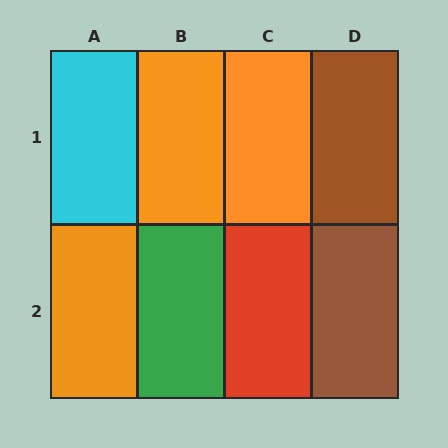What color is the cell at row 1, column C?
Orange.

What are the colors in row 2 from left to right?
Orange, green, red, brown.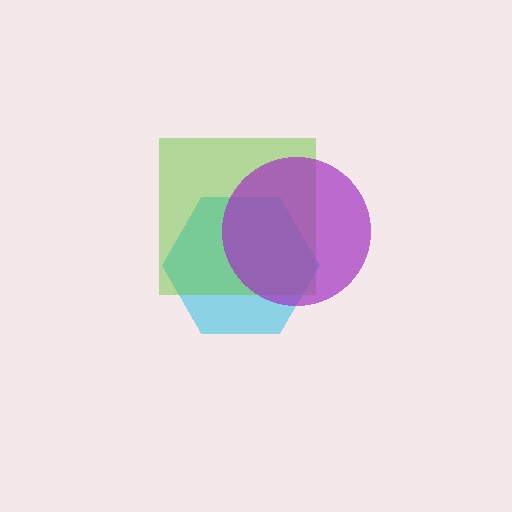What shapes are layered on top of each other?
The layered shapes are: a cyan hexagon, a lime square, a purple circle.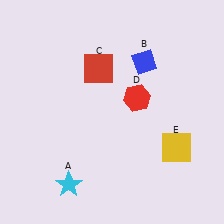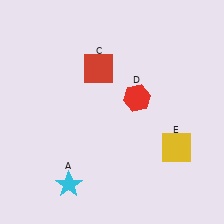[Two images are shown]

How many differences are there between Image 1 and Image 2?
There is 1 difference between the two images.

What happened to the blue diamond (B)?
The blue diamond (B) was removed in Image 2. It was in the top-right area of Image 1.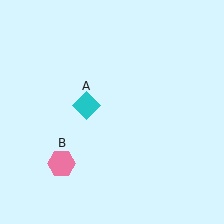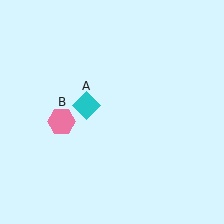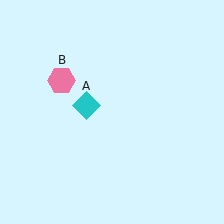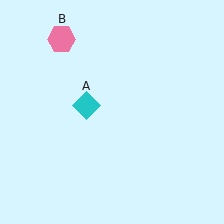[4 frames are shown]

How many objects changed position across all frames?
1 object changed position: pink hexagon (object B).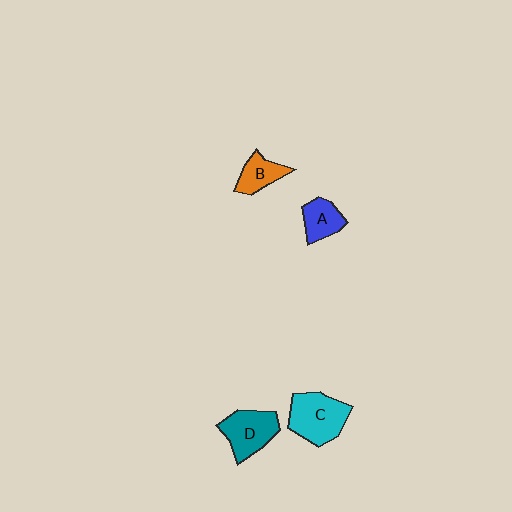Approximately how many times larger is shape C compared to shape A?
Approximately 1.8 times.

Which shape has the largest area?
Shape C (cyan).